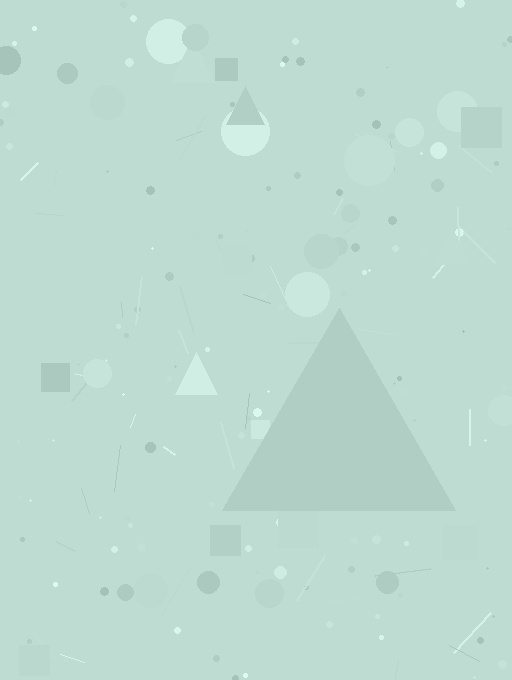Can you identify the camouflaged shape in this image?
The camouflaged shape is a triangle.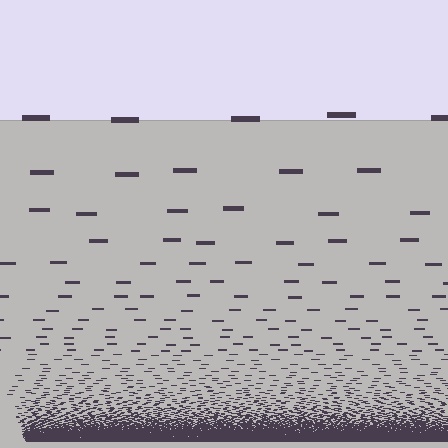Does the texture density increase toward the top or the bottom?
Density increases toward the bottom.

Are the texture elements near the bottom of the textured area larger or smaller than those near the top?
Smaller. The gradient is inverted — elements near the bottom are smaller and denser.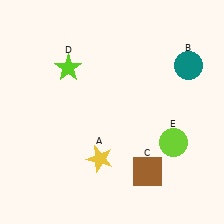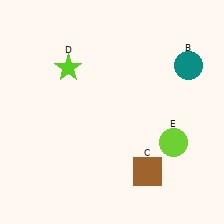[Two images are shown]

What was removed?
The yellow star (A) was removed in Image 2.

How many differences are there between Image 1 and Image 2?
There is 1 difference between the two images.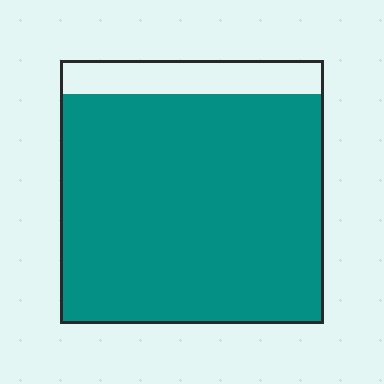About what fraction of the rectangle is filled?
About seven eighths (7/8).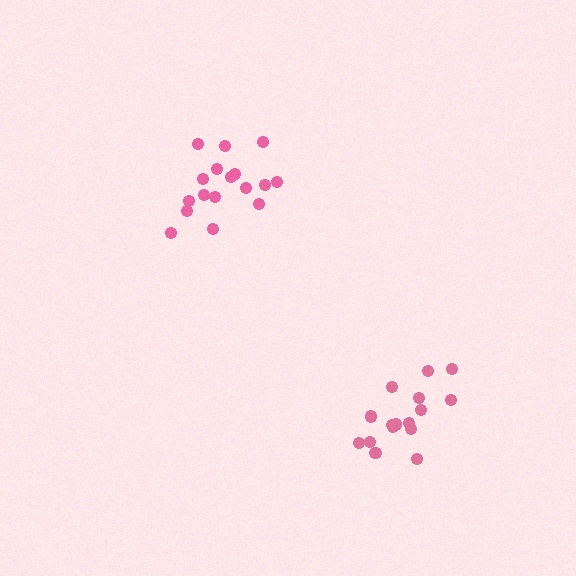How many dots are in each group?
Group 1: 17 dots, Group 2: 18 dots (35 total).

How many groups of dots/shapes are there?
There are 2 groups.